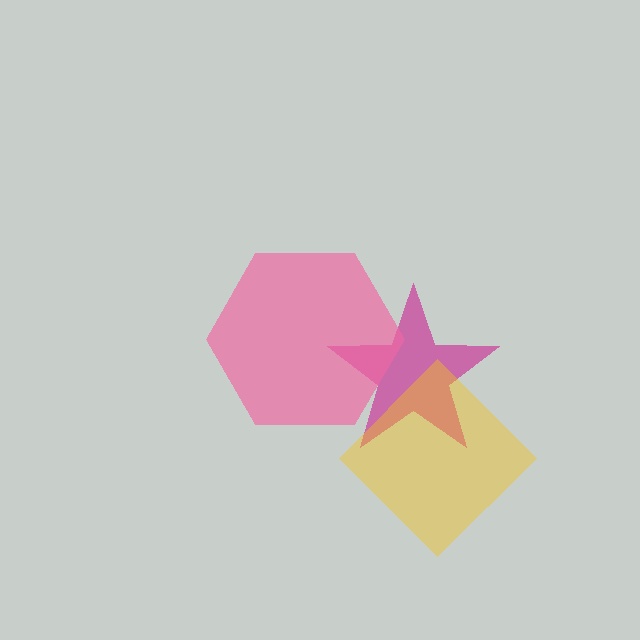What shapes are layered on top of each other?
The layered shapes are: a magenta star, a pink hexagon, a yellow diamond.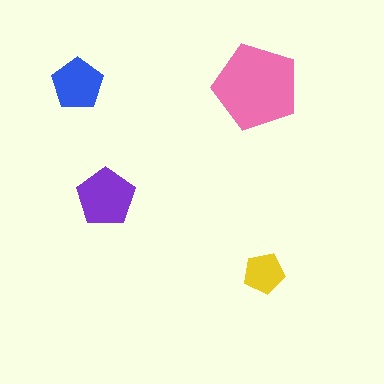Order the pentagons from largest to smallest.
the pink one, the purple one, the blue one, the yellow one.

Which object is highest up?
The blue pentagon is topmost.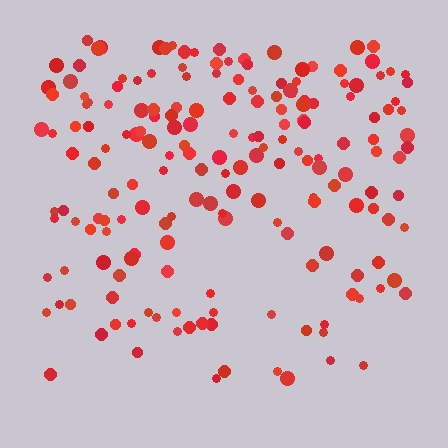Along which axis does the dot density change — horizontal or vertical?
Vertical.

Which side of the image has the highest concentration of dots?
The top.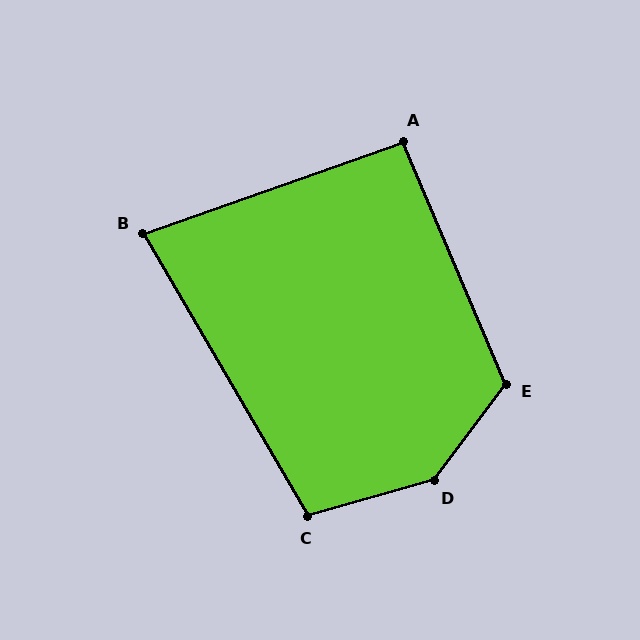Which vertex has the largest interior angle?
D, at approximately 143 degrees.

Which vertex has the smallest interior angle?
B, at approximately 79 degrees.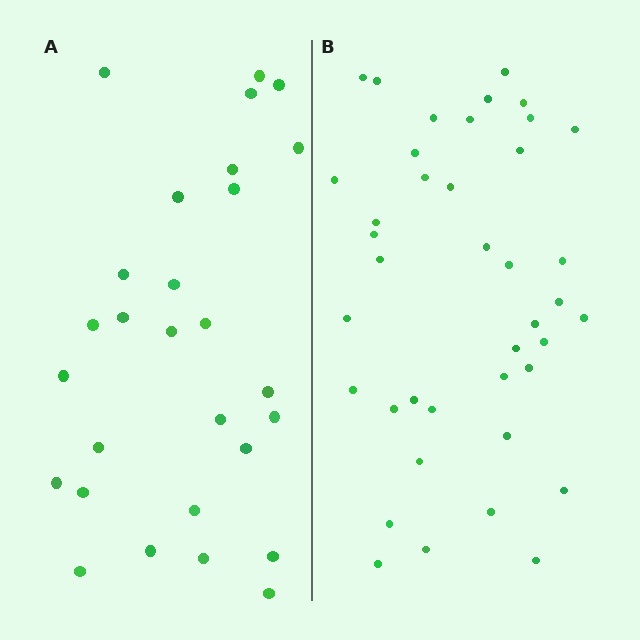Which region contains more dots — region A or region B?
Region B (the right region) has more dots.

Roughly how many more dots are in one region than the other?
Region B has roughly 12 or so more dots than region A.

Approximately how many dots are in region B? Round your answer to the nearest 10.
About 40 dots.